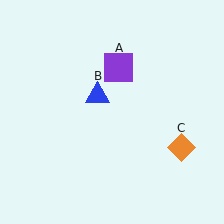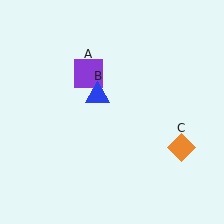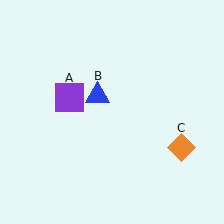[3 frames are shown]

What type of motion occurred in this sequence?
The purple square (object A) rotated counterclockwise around the center of the scene.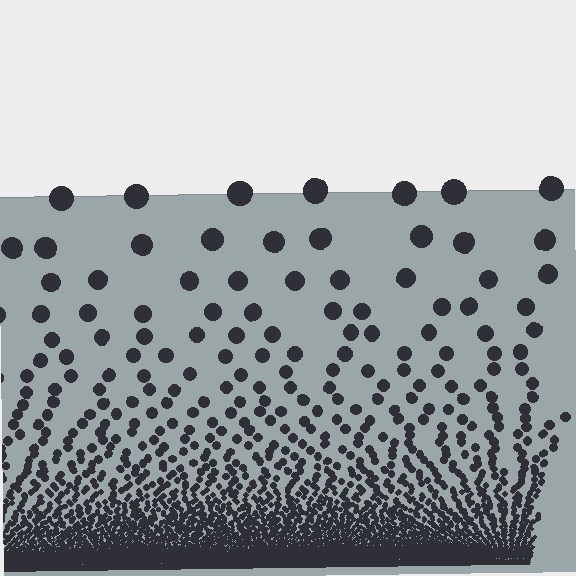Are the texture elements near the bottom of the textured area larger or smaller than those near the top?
Smaller. The gradient is inverted — elements near the bottom are smaller and denser.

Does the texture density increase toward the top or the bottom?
Density increases toward the bottom.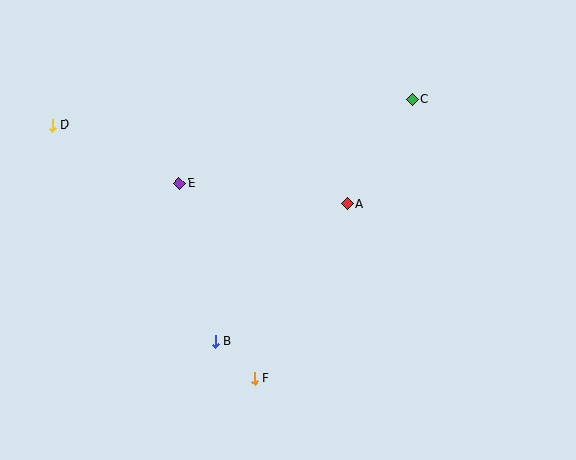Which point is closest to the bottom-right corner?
Point F is closest to the bottom-right corner.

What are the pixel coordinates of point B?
Point B is at (215, 342).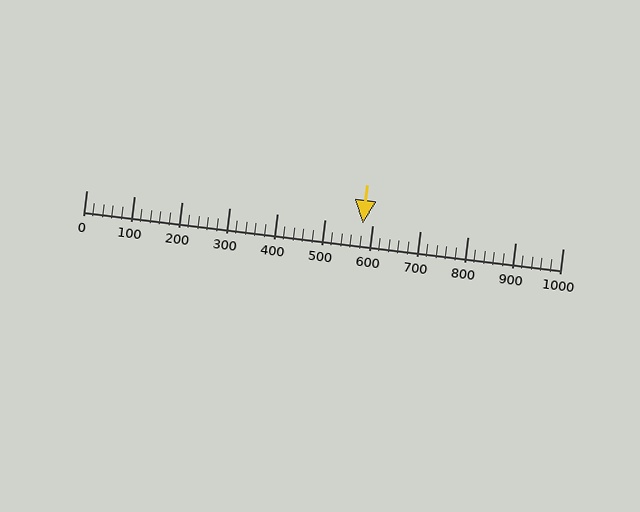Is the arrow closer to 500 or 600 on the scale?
The arrow is closer to 600.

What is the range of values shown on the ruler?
The ruler shows values from 0 to 1000.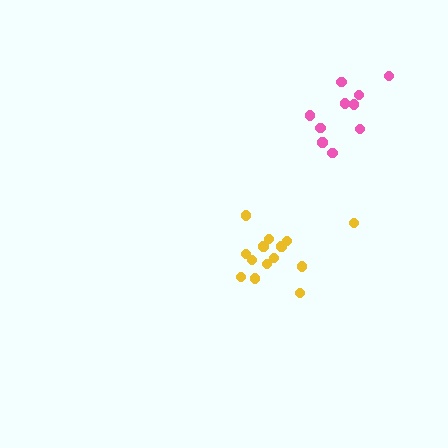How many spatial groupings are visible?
There are 2 spatial groupings.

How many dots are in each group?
Group 1: 14 dots, Group 2: 10 dots (24 total).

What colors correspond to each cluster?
The clusters are colored: yellow, pink.